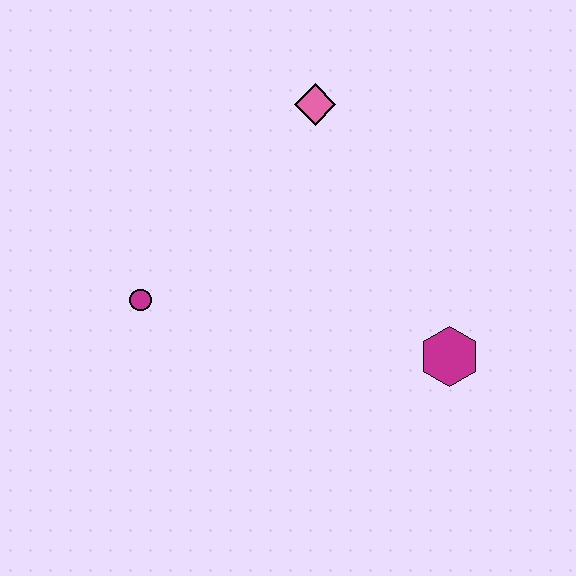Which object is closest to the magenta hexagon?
The pink diamond is closest to the magenta hexagon.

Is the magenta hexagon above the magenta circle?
No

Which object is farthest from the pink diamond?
The magenta hexagon is farthest from the pink diamond.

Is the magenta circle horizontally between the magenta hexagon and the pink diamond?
No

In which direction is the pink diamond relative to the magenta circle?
The pink diamond is above the magenta circle.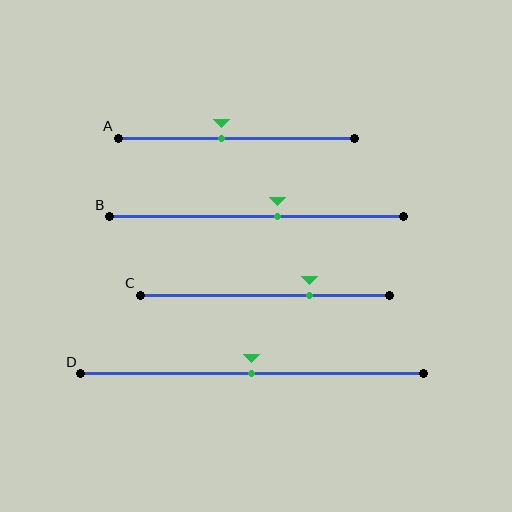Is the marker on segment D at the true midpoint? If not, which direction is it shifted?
Yes, the marker on segment D is at the true midpoint.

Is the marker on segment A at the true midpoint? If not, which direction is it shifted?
No, the marker on segment A is shifted to the left by about 6% of the segment length.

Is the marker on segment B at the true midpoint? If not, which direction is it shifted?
No, the marker on segment B is shifted to the right by about 7% of the segment length.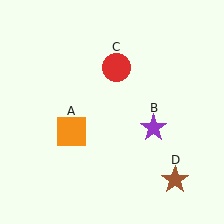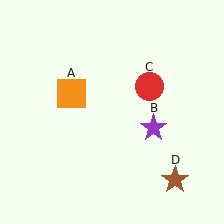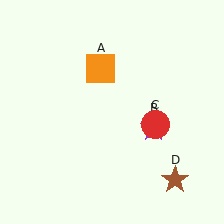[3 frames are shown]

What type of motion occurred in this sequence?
The orange square (object A), red circle (object C) rotated clockwise around the center of the scene.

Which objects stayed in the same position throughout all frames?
Purple star (object B) and brown star (object D) remained stationary.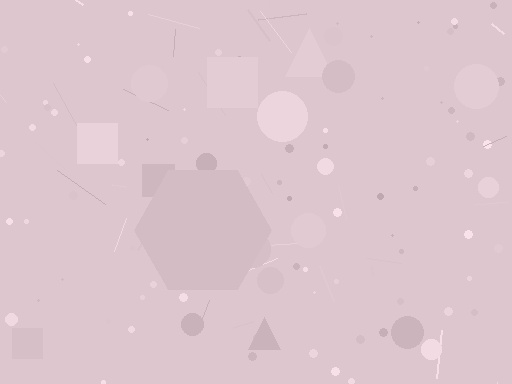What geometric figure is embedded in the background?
A hexagon is embedded in the background.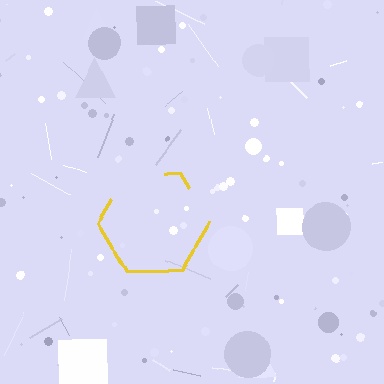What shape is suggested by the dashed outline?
The dashed outline suggests a hexagon.